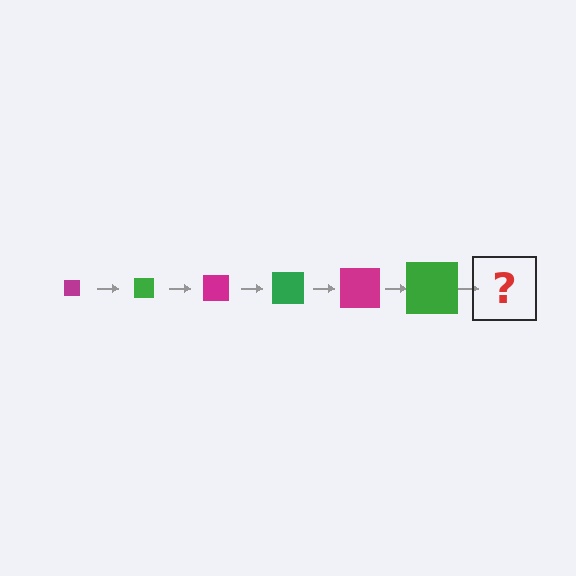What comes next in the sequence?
The next element should be a magenta square, larger than the previous one.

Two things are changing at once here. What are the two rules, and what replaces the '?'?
The two rules are that the square grows larger each step and the color cycles through magenta and green. The '?' should be a magenta square, larger than the previous one.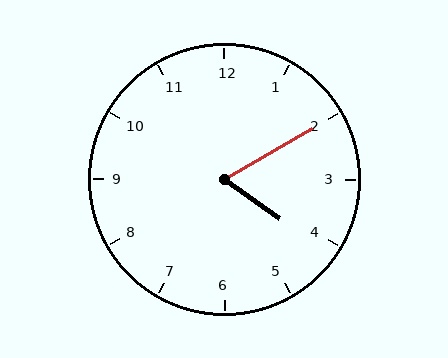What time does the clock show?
4:10.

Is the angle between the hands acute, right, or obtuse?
It is acute.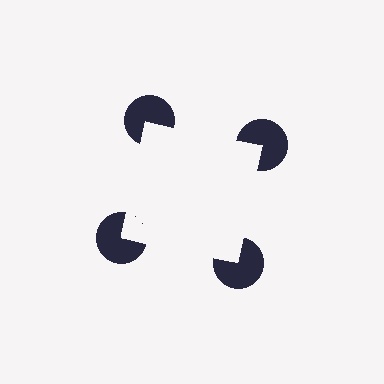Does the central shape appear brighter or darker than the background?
It typically appears slightly brighter than the background, even though no actual brightness change is drawn.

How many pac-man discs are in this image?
There are 4 — one at each vertex of the illusory square.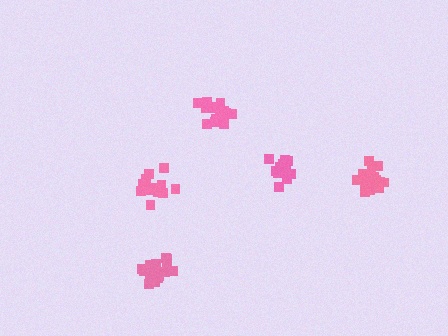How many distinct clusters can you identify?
There are 5 distinct clusters.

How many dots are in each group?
Group 1: 20 dots, Group 2: 20 dots, Group 3: 17 dots, Group 4: 15 dots, Group 5: 14 dots (86 total).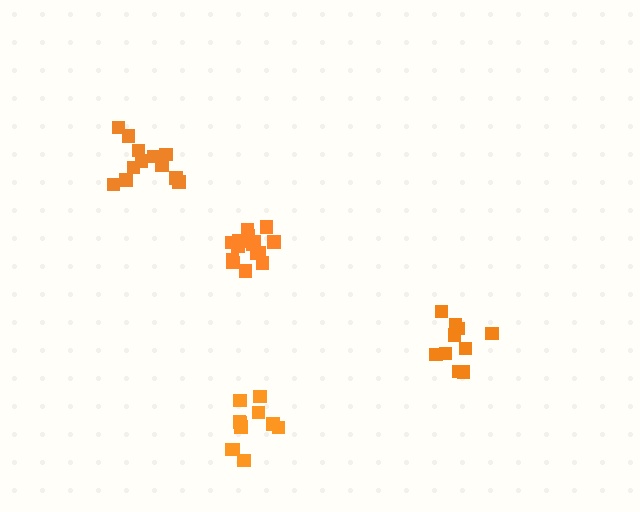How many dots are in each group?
Group 1: 11 dots, Group 2: 10 dots, Group 3: 15 dots, Group 4: 13 dots (49 total).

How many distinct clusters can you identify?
There are 4 distinct clusters.